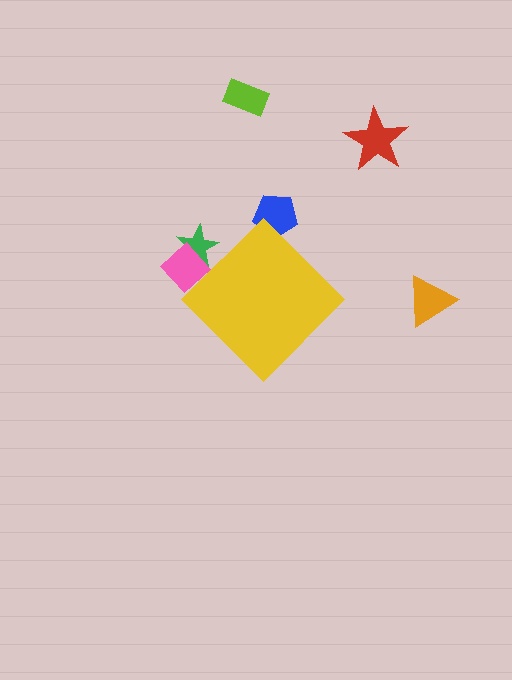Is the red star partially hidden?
No, the red star is fully visible.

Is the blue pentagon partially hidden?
Yes, the blue pentagon is partially hidden behind the yellow diamond.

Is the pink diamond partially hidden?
Yes, the pink diamond is partially hidden behind the yellow diamond.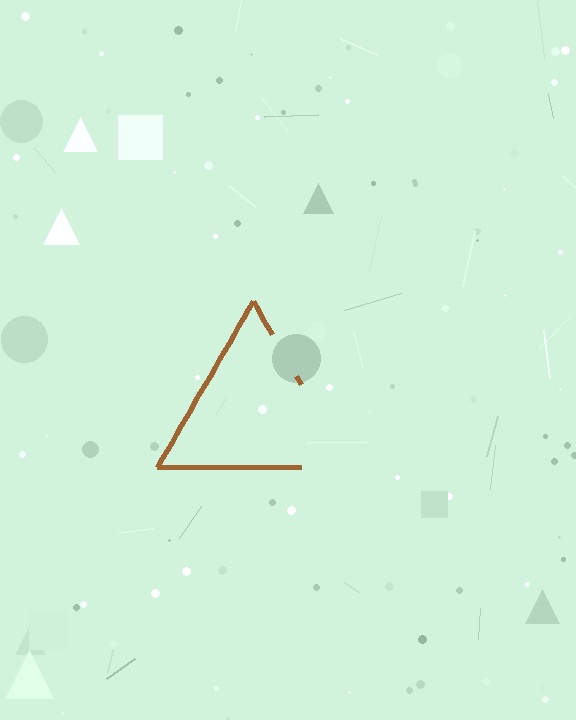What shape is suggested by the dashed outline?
The dashed outline suggests a triangle.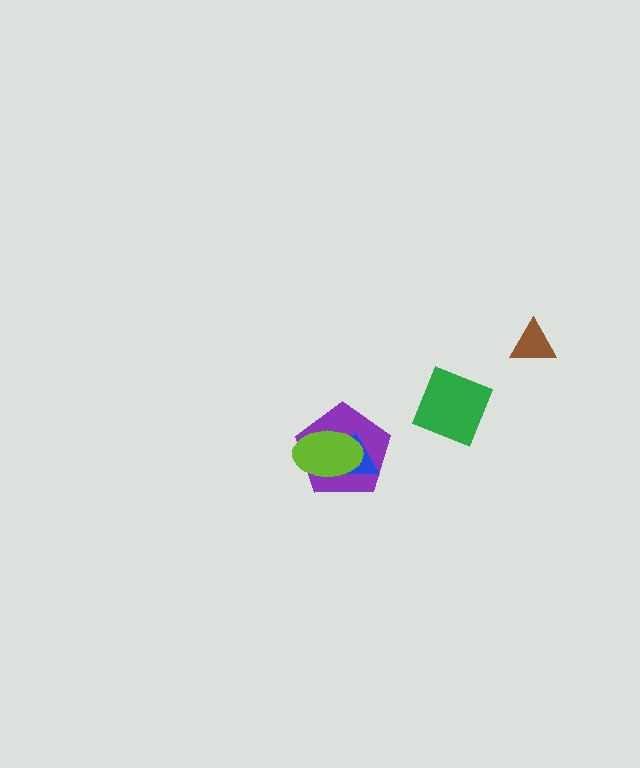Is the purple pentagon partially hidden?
Yes, it is partially covered by another shape.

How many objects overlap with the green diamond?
0 objects overlap with the green diamond.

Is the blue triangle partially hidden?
Yes, it is partially covered by another shape.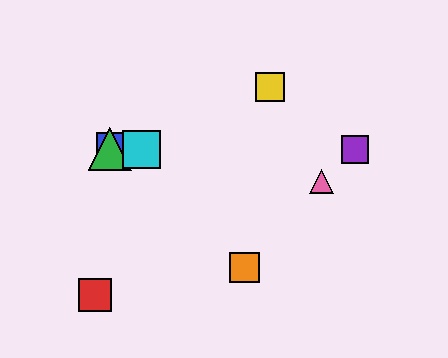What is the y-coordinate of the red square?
The red square is at y≈295.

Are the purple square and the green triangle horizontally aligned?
Yes, both are at y≈149.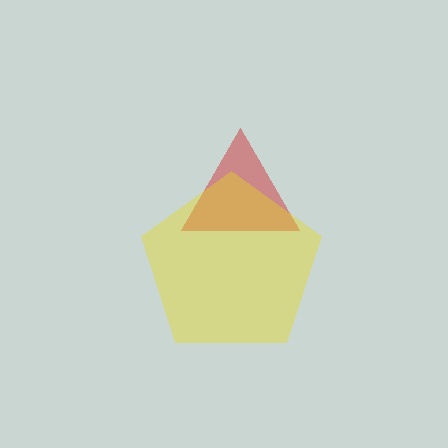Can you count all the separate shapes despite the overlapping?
Yes, there are 2 separate shapes.